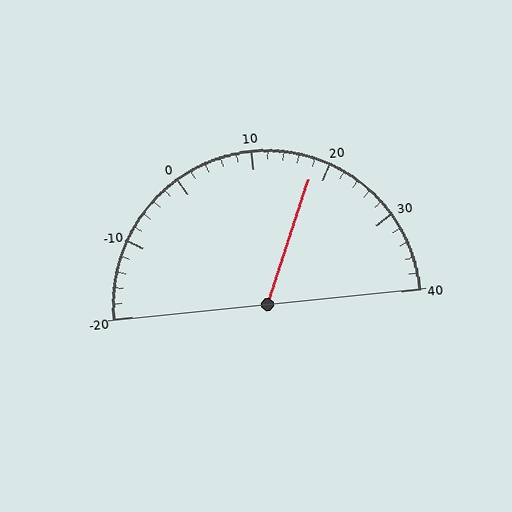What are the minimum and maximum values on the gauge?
The gauge ranges from -20 to 40.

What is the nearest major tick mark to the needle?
The nearest major tick mark is 20.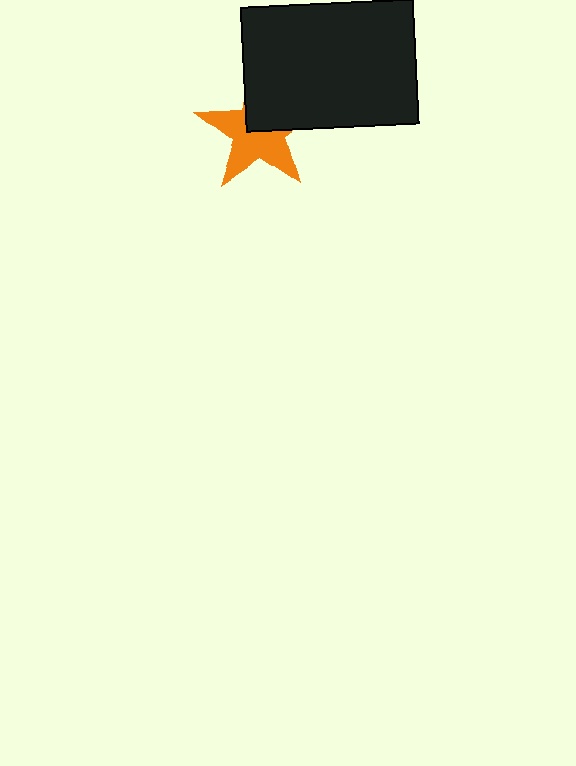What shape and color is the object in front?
The object in front is a black rectangle.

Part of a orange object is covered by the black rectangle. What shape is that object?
It is a star.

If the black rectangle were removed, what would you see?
You would see the complete orange star.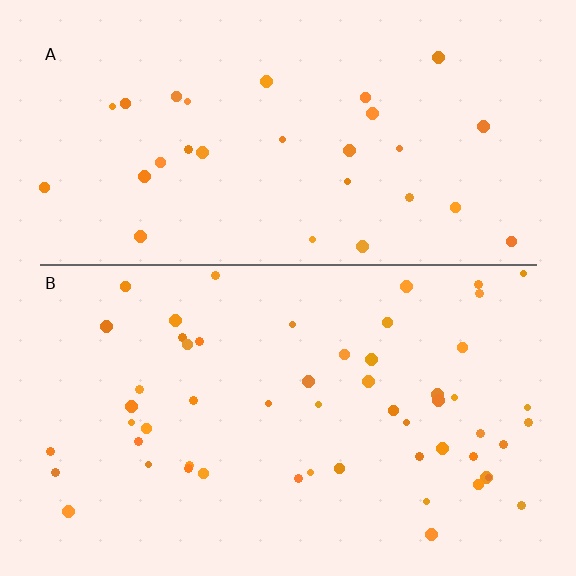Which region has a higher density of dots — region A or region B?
B (the bottom).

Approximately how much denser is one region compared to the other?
Approximately 1.9× — region B over region A.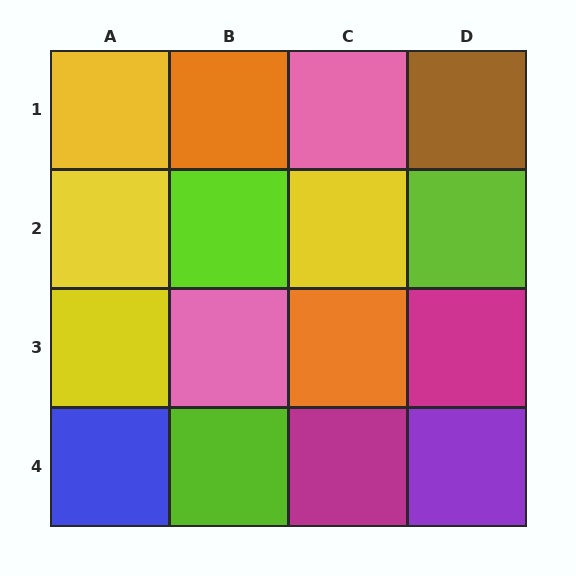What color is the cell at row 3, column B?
Pink.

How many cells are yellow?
4 cells are yellow.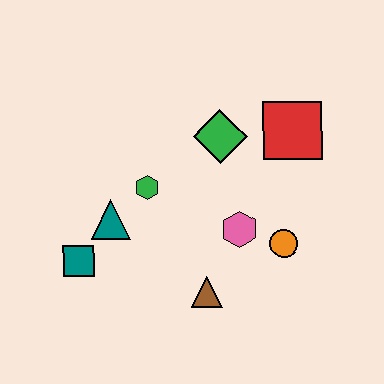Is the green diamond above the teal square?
Yes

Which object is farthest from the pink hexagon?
The teal square is farthest from the pink hexagon.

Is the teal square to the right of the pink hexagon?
No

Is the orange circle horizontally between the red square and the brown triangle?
Yes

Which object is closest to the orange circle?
The pink hexagon is closest to the orange circle.